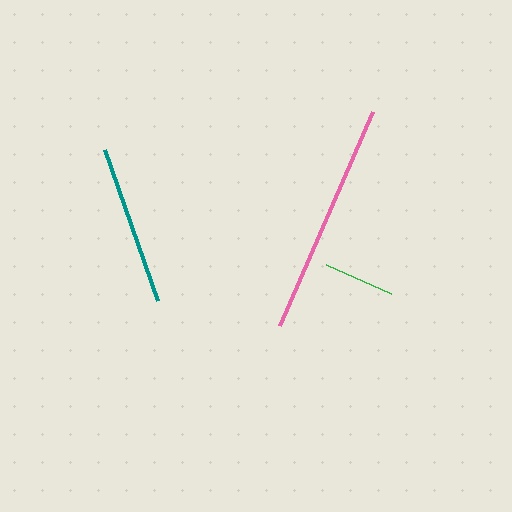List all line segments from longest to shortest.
From longest to shortest: pink, teal, green.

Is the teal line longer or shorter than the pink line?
The pink line is longer than the teal line.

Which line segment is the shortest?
The green line is the shortest at approximately 72 pixels.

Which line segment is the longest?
The pink line is the longest at approximately 234 pixels.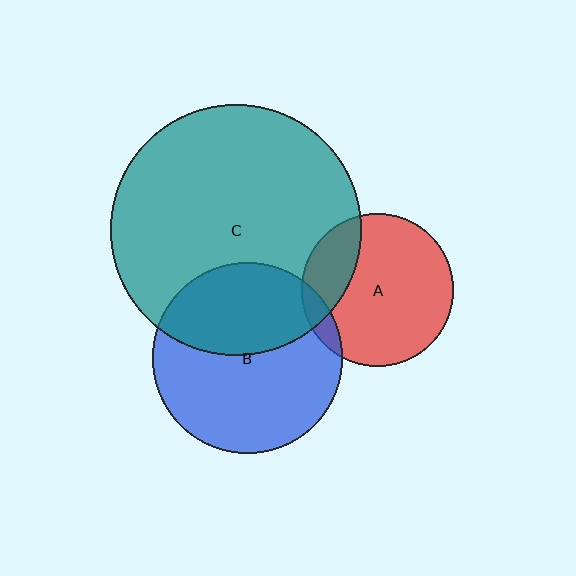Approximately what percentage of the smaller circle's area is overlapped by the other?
Approximately 20%.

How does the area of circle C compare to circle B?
Approximately 1.7 times.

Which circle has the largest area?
Circle C (teal).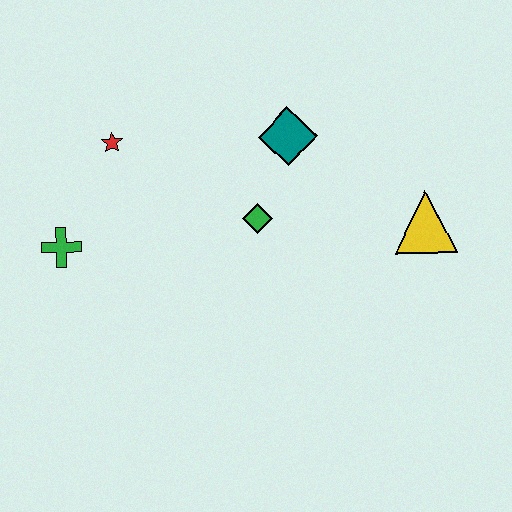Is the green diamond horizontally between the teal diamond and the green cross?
Yes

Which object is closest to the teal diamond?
The green diamond is closest to the teal diamond.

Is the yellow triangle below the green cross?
No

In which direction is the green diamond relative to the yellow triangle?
The green diamond is to the left of the yellow triangle.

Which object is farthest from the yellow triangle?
The green cross is farthest from the yellow triangle.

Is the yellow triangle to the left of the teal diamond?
No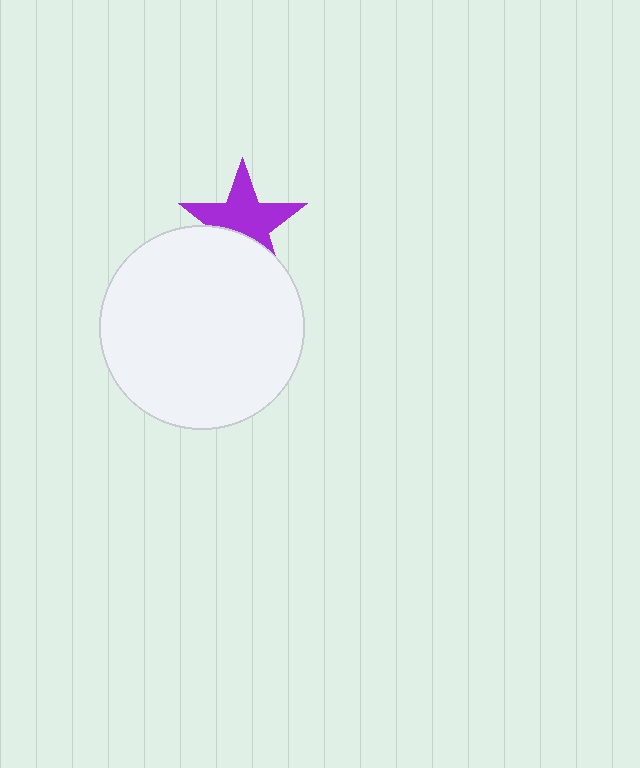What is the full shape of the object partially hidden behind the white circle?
The partially hidden object is a purple star.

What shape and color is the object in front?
The object in front is a white circle.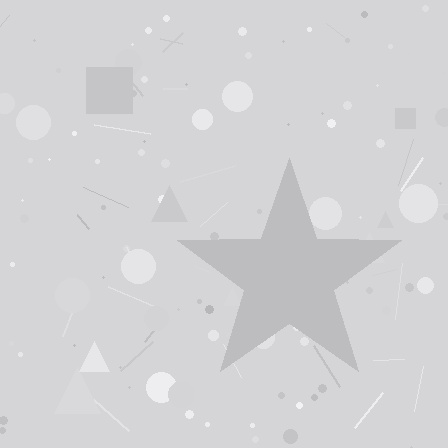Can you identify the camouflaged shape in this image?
The camouflaged shape is a star.